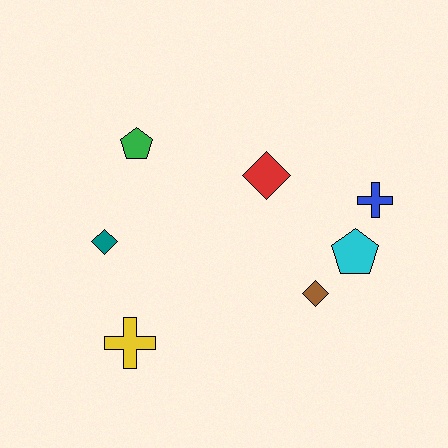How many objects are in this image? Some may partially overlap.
There are 7 objects.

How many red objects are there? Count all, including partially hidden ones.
There is 1 red object.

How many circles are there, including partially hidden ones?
There are no circles.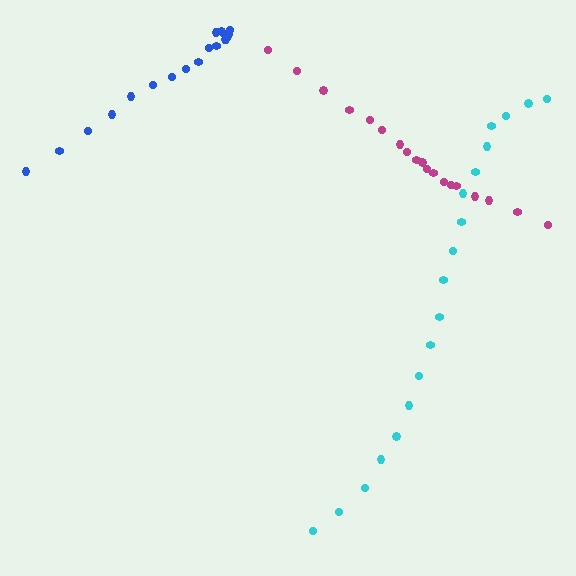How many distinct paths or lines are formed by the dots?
There are 3 distinct paths.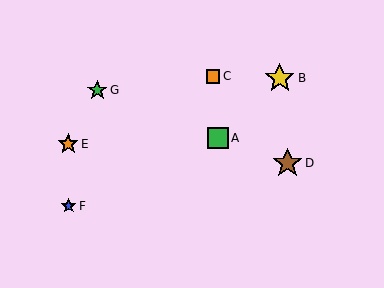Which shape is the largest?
The yellow star (labeled B) is the largest.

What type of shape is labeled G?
Shape G is a green star.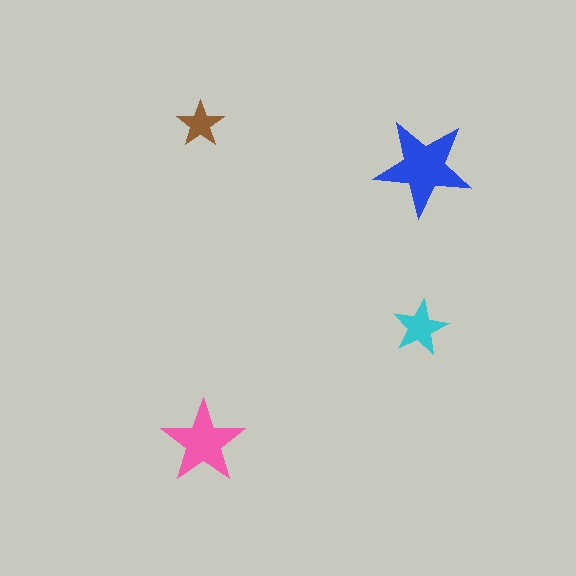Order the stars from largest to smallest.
the blue one, the pink one, the cyan one, the brown one.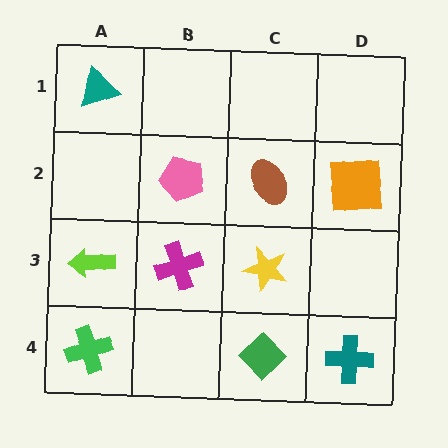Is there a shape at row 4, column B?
No, that cell is empty.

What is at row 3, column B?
A magenta cross.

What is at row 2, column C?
A brown ellipse.